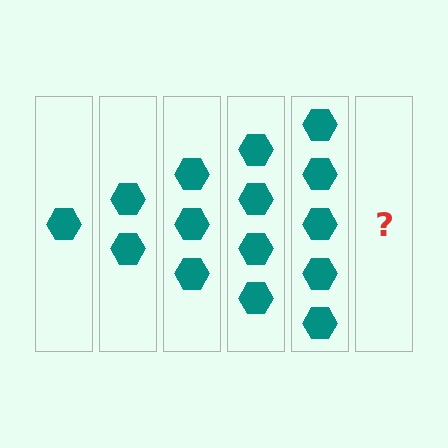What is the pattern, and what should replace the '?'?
The pattern is that each step adds one more hexagon. The '?' should be 6 hexagons.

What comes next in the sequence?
The next element should be 6 hexagons.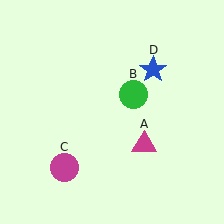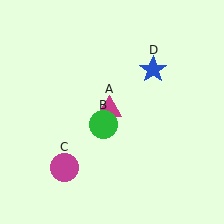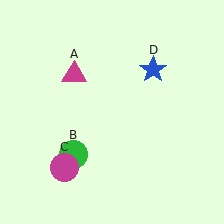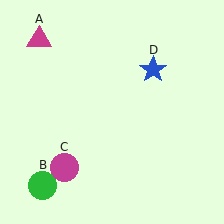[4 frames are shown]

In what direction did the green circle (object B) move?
The green circle (object B) moved down and to the left.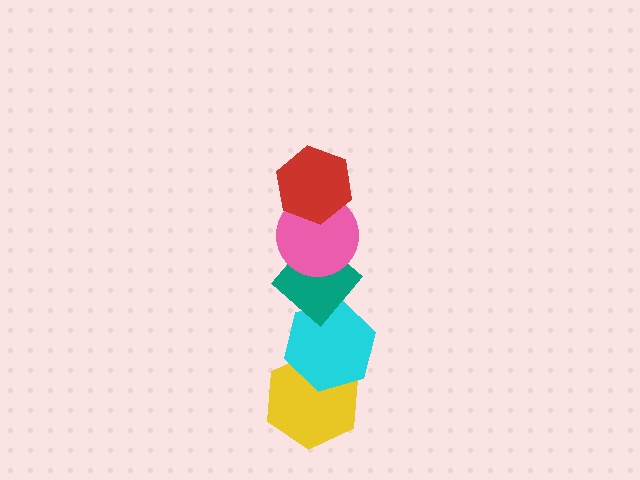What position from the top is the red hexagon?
The red hexagon is 1st from the top.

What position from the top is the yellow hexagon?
The yellow hexagon is 5th from the top.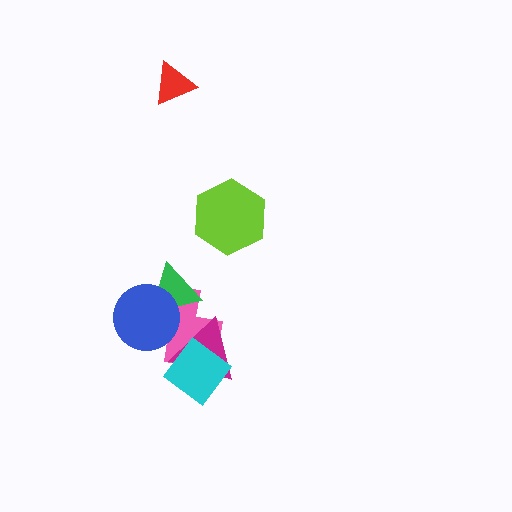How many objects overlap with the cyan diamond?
2 objects overlap with the cyan diamond.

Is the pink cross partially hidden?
Yes, it is partially covered by another shape.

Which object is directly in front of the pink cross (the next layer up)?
The magenta triangle is directly in front of the pink cross.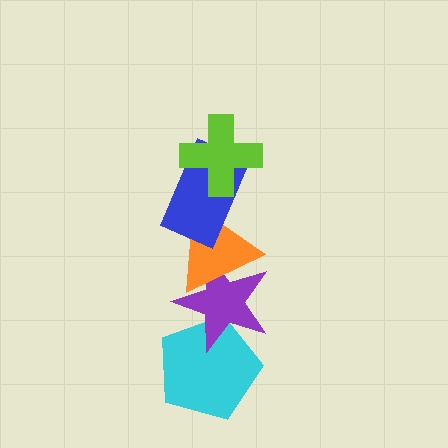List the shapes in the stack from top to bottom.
From top to bottom: the lime cross, the blue rectangle, the orange triangle, the purple star, the cyan pentagon.